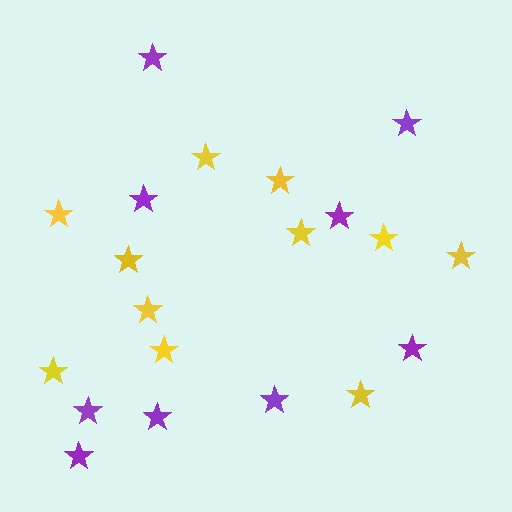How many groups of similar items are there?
There are 2 groups: one group of yellow stars (11) and one group of purple stars (9).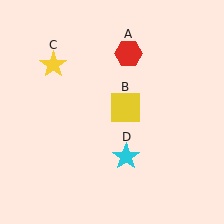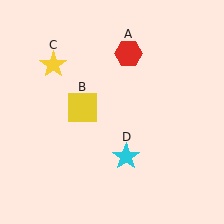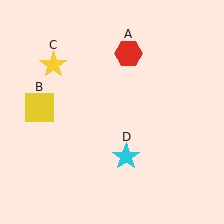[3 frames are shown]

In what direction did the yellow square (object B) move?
The yellow square (object B) moved left.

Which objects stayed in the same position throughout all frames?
Red hexagon (object A) and yellow star (object C) and cyan star (object D) remained stationary.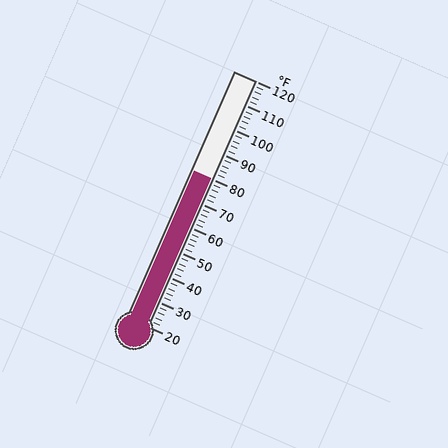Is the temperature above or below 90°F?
The temperature is below 90°F.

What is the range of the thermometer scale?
The thermometer scale ranges from 20°F to 120°F.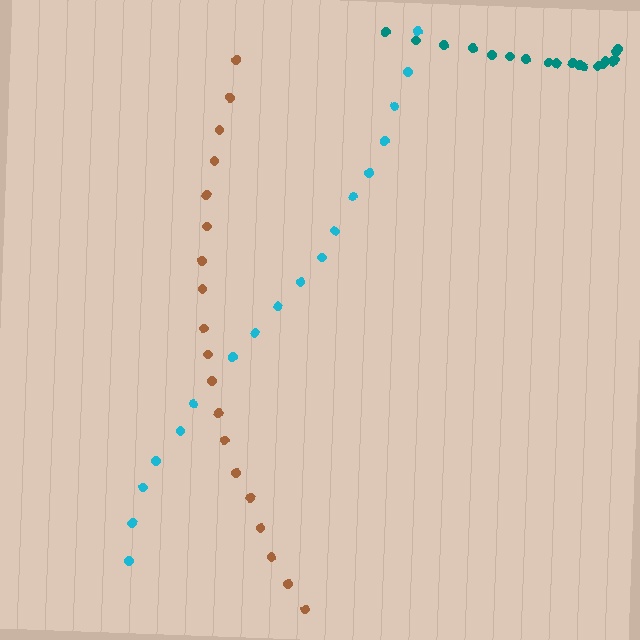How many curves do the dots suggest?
There are 3 distinct paths.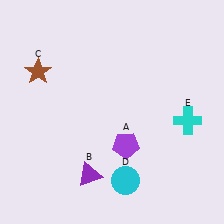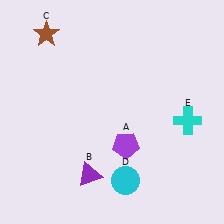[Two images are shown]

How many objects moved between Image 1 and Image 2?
1 object moved between the two images.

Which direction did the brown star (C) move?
The brown star (C) moved up.